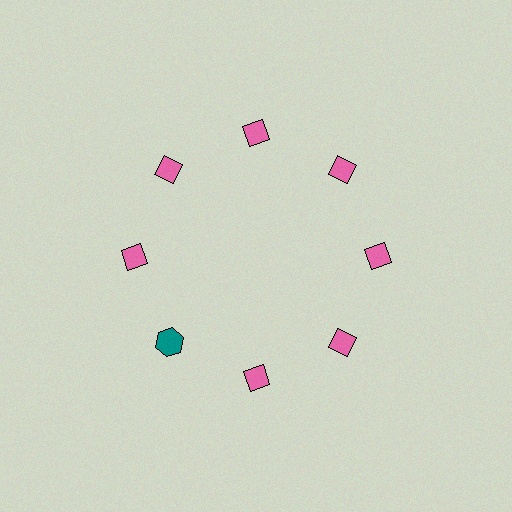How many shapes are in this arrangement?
There are 8 shapes arranged in a ring pattern.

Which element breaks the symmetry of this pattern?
The teal hexagon at roughly the 8 o'clock position breaks the symmetry. All other shapes are pink diamonds.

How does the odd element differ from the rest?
It differs in both color (teal instead of pink) and shape (hexagon instead of diamond).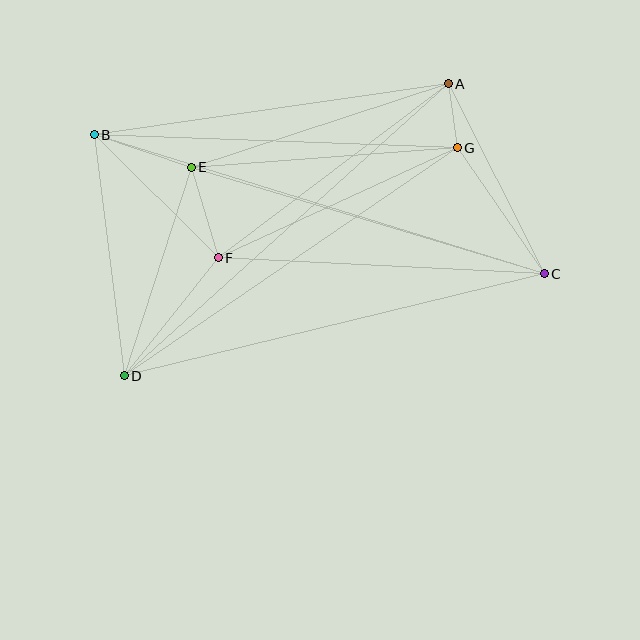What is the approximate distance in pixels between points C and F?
The distance between C and F is approximately 326 pixels.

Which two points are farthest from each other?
Points B and C are farthest from each other.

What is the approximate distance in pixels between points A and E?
The distance between A and E is approximately 270 pixels.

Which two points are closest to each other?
Points A and G are closest to each other.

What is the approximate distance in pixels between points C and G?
The distance between C and G is approximately 153 pixels.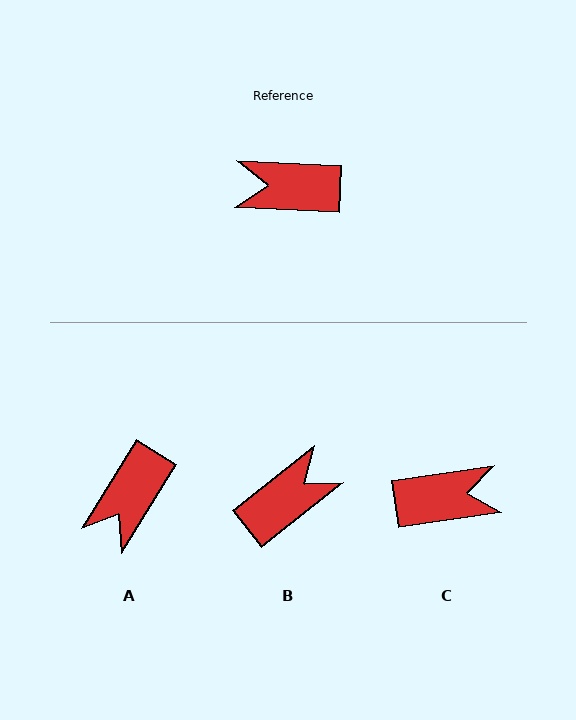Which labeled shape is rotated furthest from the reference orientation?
C, about 169 degrees away.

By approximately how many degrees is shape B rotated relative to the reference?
Approximately 139 degrees clockwise.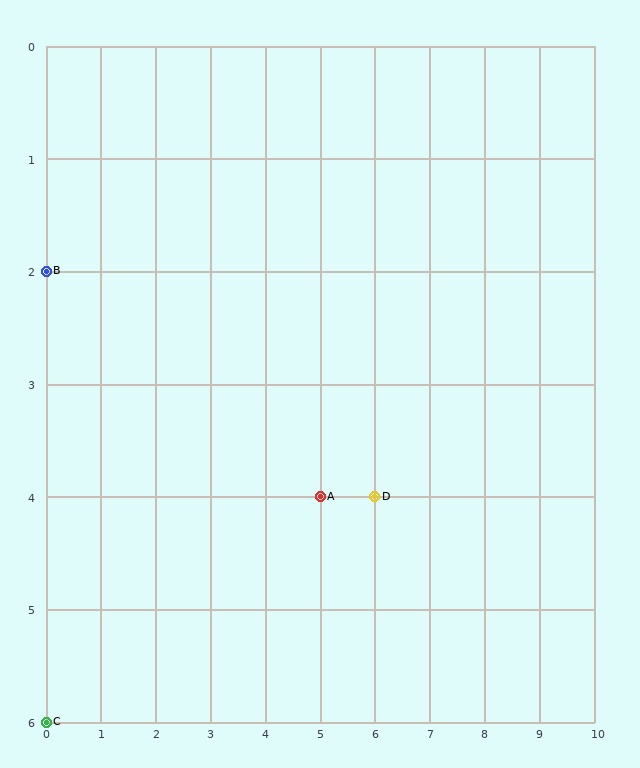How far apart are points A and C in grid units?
Points A and C are 5 columns and 2 rows apart (about 5.4 grid units diagonally).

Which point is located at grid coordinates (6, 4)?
Point D is at (6, 4).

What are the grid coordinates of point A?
Point A is at grid coordinates (5, 4).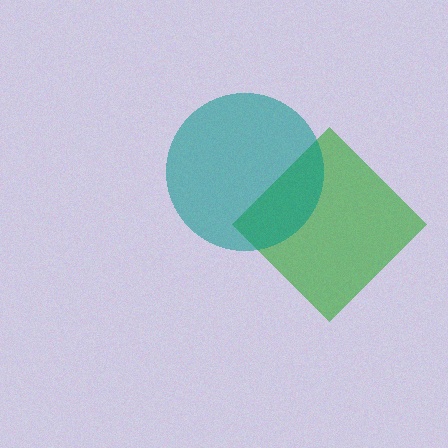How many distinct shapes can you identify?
There are 2 distinct shapes: a green diamond, a teal circle.